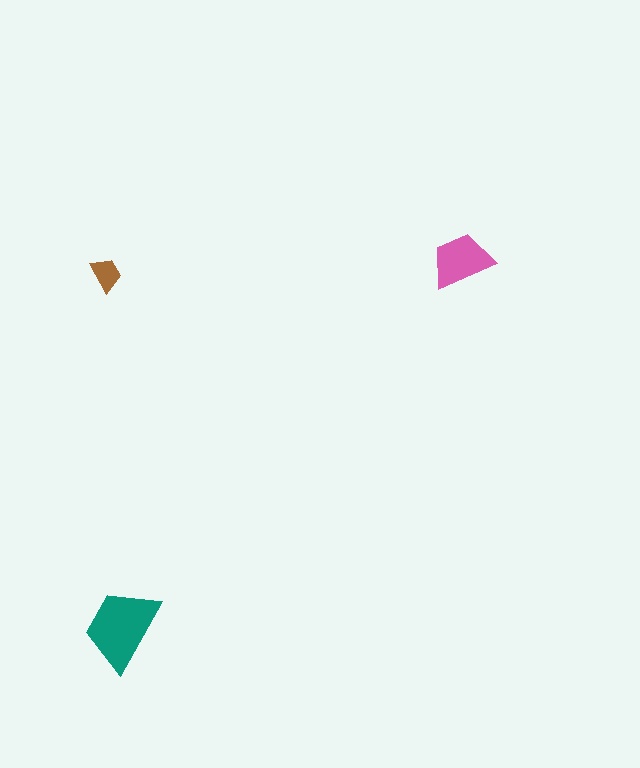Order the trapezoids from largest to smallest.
the teal one, the pink one, the brown one.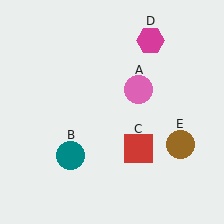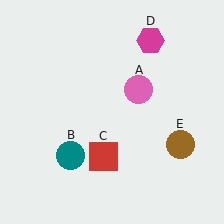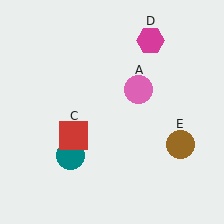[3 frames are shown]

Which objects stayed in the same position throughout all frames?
Pink circle (object A) and teal circle (object B) and magenta hexagon (object D) and brown circle (object E) remained stationary.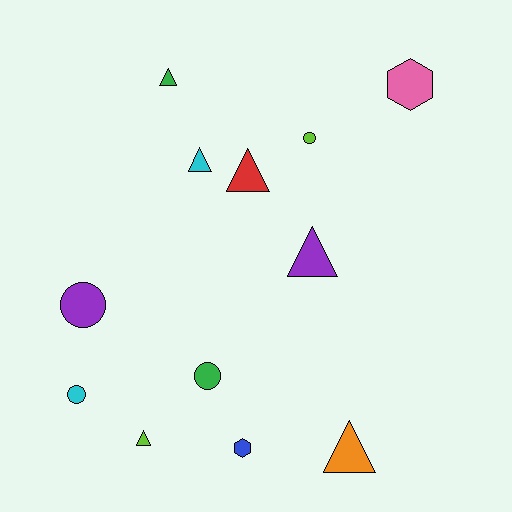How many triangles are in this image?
There are 6 triangles.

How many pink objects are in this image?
There is 1 pink object.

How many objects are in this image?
There are 12 objects.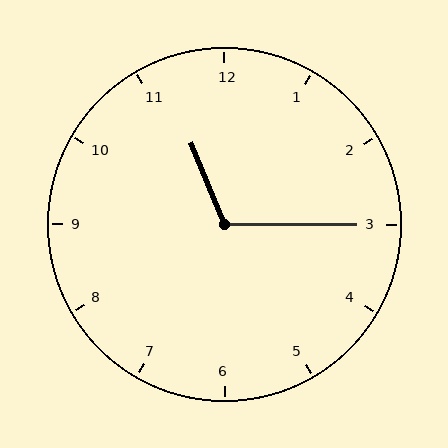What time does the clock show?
11:15.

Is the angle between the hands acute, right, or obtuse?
It is obtuse.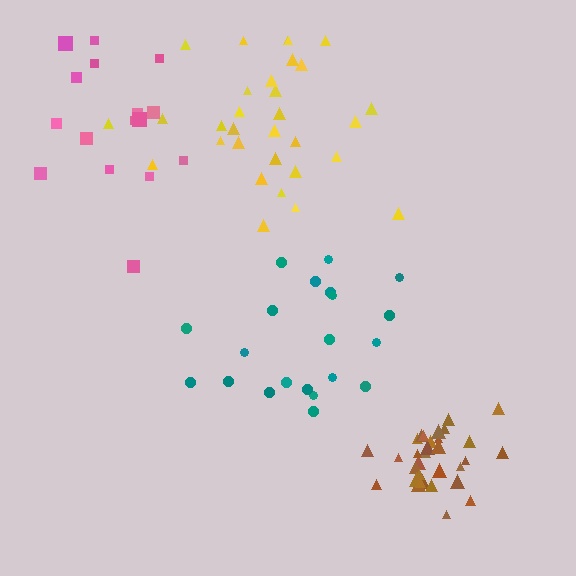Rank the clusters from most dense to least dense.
brown, yellow, teal, pink.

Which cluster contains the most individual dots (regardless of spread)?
Brown (32).